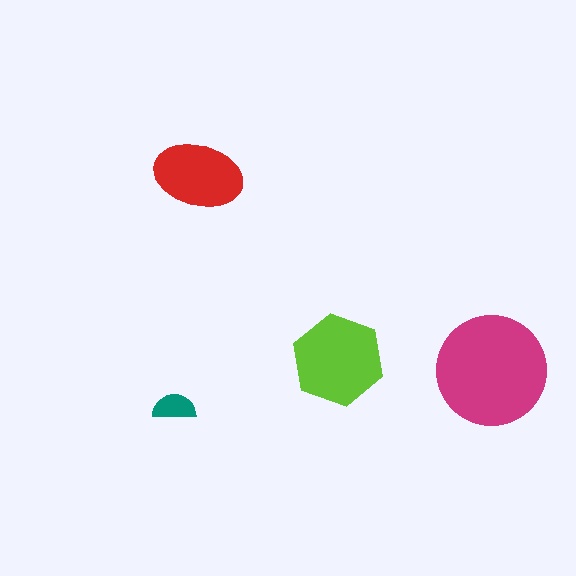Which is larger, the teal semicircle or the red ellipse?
The red ellipse.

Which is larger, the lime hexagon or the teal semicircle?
The lime hexagon.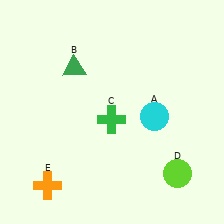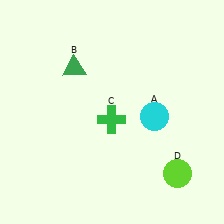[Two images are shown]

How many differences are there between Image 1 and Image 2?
There is 1 difference between the two images.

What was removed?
The orange cross (E) was removed in Image 2.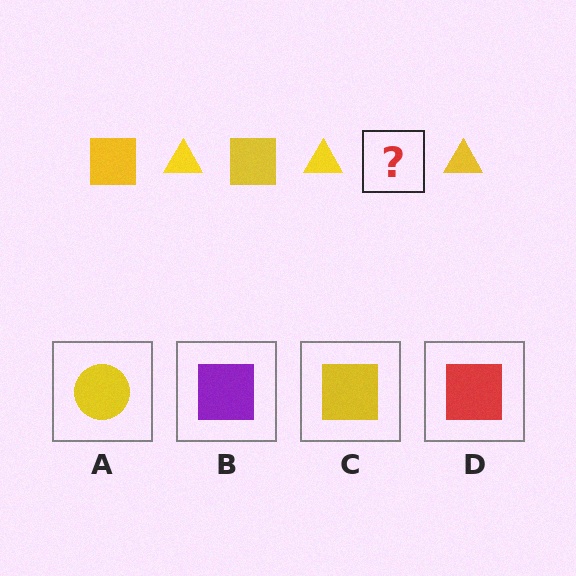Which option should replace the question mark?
Option C.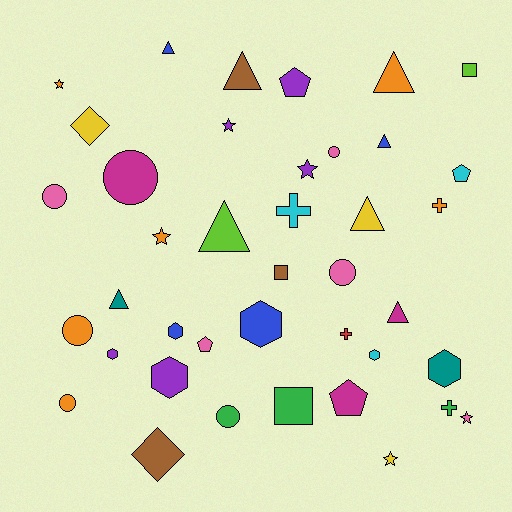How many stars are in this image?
There are 6 stars.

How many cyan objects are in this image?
There are 3 cyan objects.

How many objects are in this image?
There are 40 objects.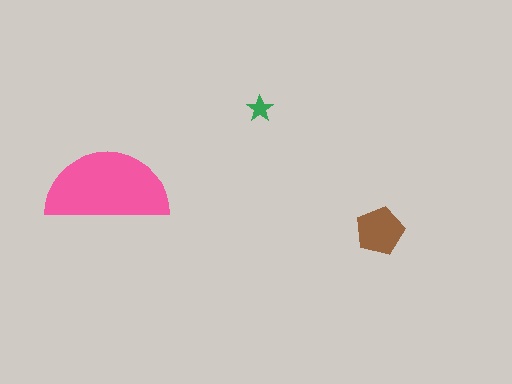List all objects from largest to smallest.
The pink semicircle, the brown pentagon, the green star.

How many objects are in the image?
There are 3 objects in the image.